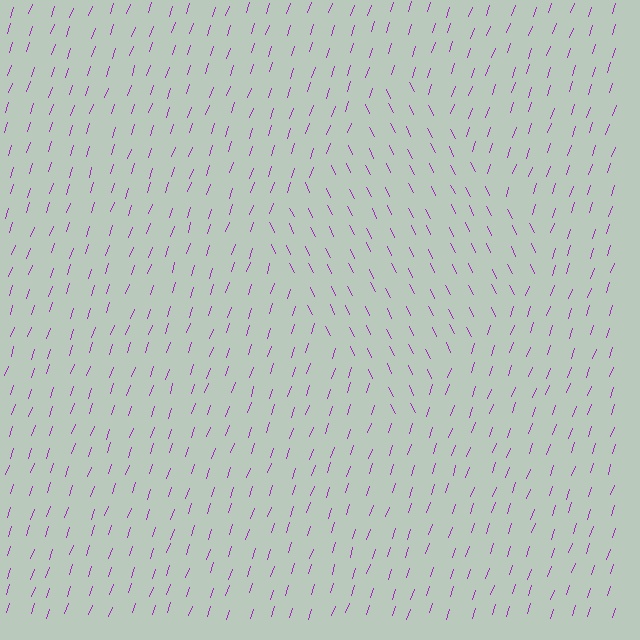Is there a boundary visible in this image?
Yes, there is a texture boundary formed by a change in line orientation.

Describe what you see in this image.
The image is filled with small purple line segments. A diamond region in the image has lines oriented differently from the surrounding lines, creating a visible texture boundary.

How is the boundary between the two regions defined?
The boundary is defined purely by a change in line orientation (approximately 45 degrees difference). All lines are the same color and thickness.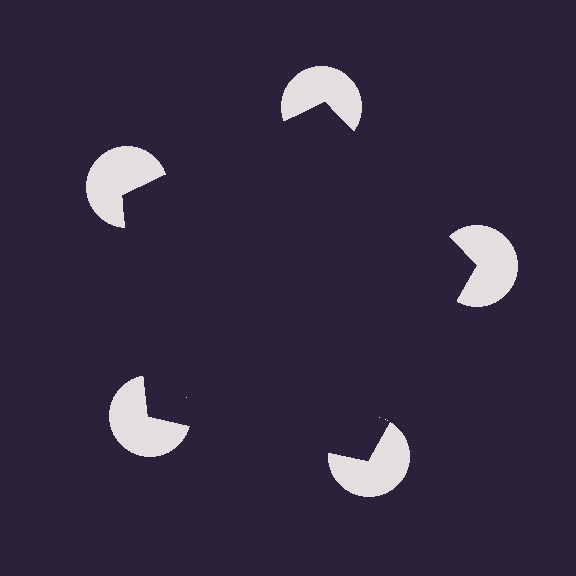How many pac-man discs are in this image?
There are 5 — one at each vertex of the illusory pentagon.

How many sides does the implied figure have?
5 sides.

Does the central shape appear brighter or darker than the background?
It typically appears slightly darker than the background, even though no actual brightness change is drawn.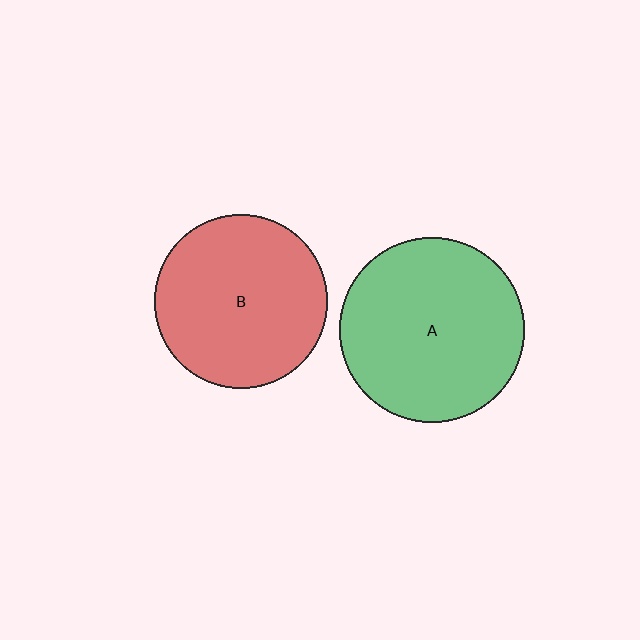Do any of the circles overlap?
No, none of the circles overlap.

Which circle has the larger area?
Circle A (green).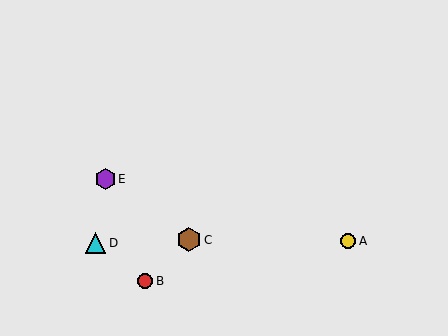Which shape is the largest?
The brown hexagon (labeled C) is the largest.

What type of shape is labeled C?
Shape C is a brown hexagon.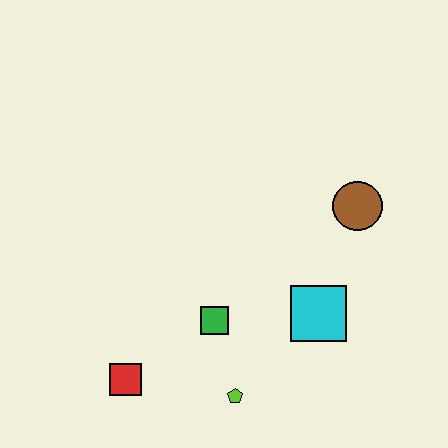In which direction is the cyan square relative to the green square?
The cyan square is to the right of the green square.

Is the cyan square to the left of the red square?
No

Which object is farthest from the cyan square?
The red square is farthest from the cyan square.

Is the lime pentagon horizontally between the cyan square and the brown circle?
No